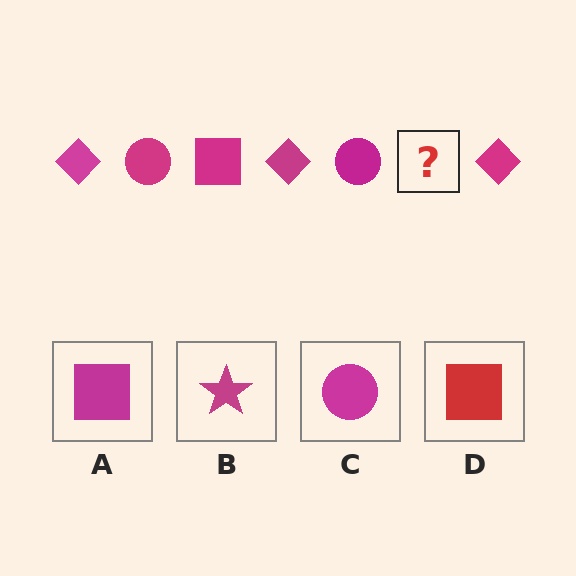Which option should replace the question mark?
Option A.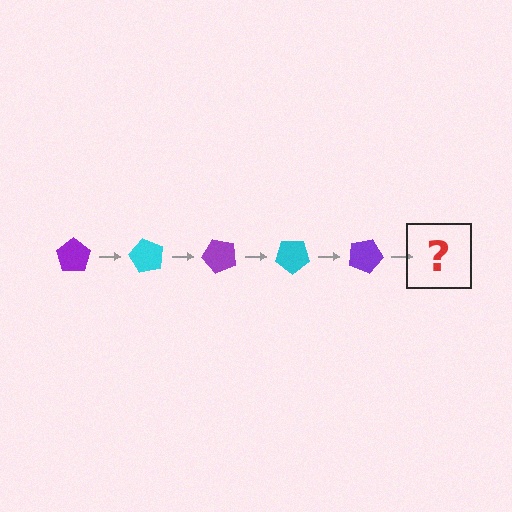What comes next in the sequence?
The next element should be a cyan pentagon, rotated 300 degrees from the start.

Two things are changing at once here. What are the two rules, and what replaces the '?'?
The two rules are that it rotates 60 degrees each step and the color cycles through purple and cyan. The '?' should be a cyan pentagon, rotated 300 degrees from the start.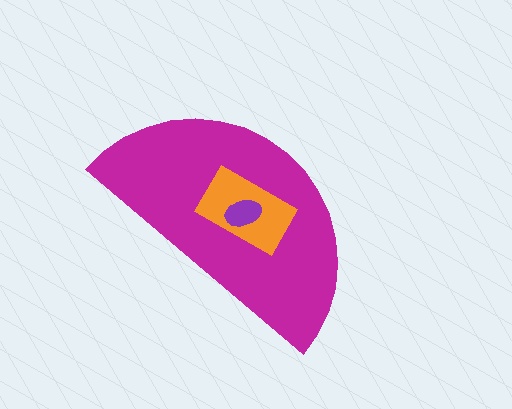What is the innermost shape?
The purple ellipse.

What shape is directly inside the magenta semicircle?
The orange rectangle.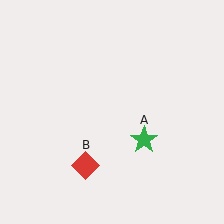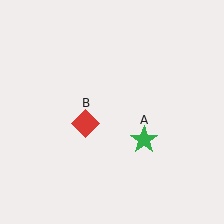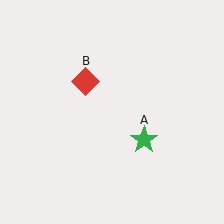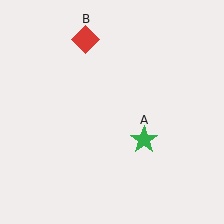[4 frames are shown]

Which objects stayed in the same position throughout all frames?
Green star (object A) remained stationary.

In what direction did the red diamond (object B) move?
The red diamond (object B) moved up.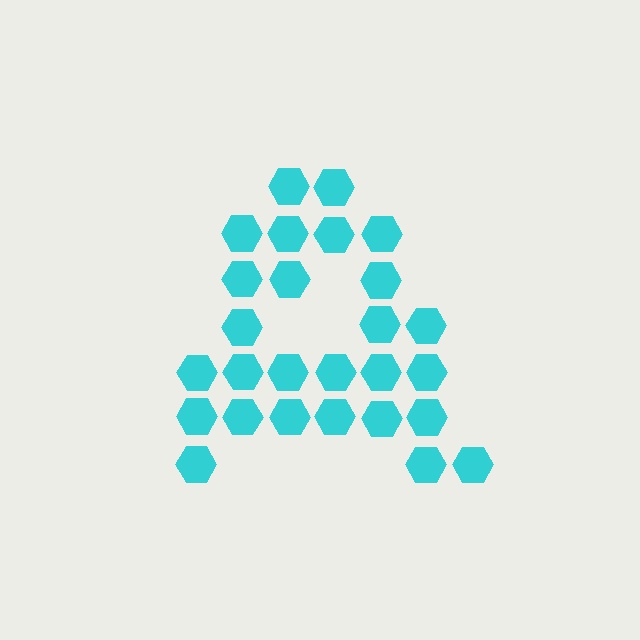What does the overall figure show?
The overall figure shows the letter A.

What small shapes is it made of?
It is made of small hexagons.